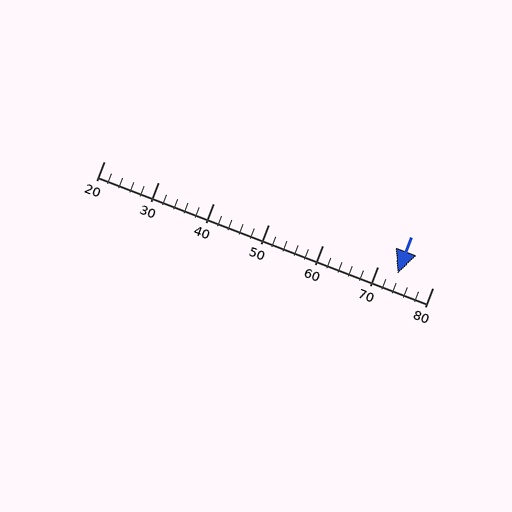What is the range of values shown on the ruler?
The ruler shows values from 20 to 80.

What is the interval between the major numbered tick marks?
The major tick marks are spaced 10 units apart.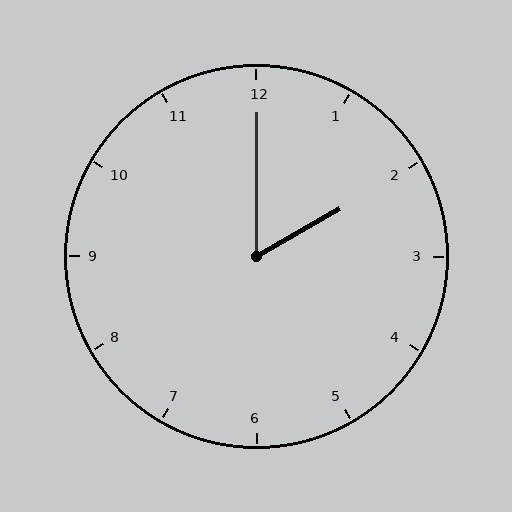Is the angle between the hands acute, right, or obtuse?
It is acute.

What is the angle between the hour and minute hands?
Approximately 60 degrees.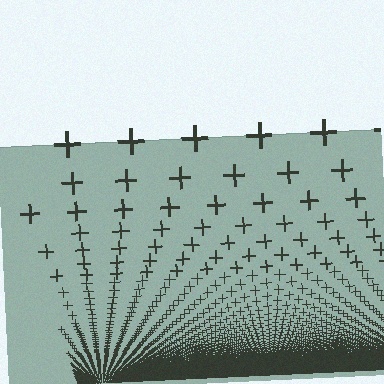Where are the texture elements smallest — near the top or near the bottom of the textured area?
Near the bottom.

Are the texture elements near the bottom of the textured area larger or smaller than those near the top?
Smaller. The gradient is inverted — elements near the bottom are smaller and denser.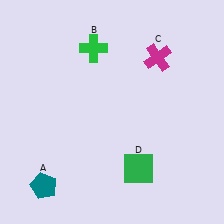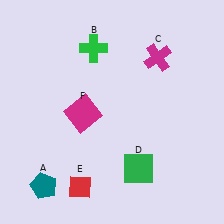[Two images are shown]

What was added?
A red diamond (E), a magenta square (F) were added in Image 2.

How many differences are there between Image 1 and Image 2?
There are 2 differences between the two images.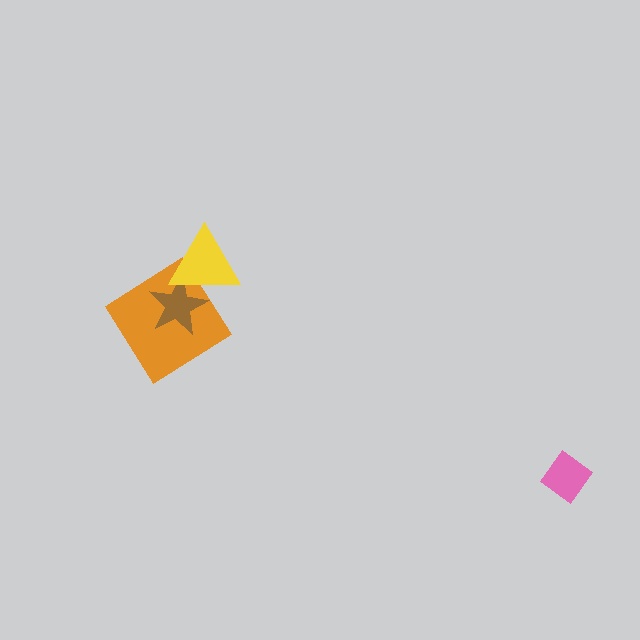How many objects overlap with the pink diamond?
0 objects overlap with the pink diamond.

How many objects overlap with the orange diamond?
2 objects overlap with the orange diamond.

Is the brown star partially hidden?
Yes, it is partially covered by another shape.